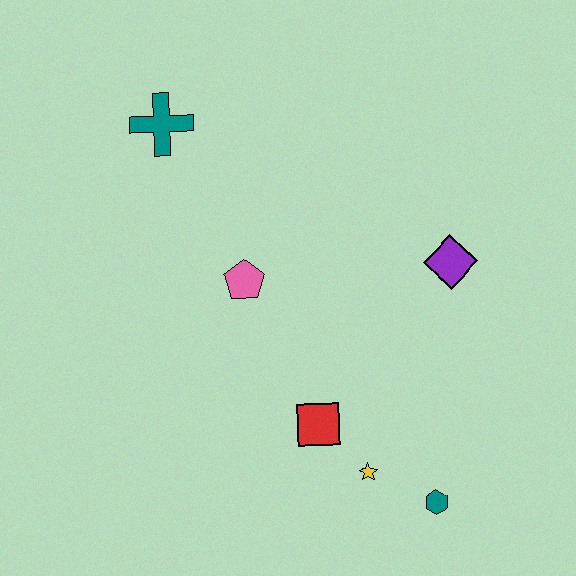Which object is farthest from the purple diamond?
The teal cross is farthest from the purple diamond.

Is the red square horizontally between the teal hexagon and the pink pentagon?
Yes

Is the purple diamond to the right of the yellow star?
Yes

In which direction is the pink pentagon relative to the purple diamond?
The pink pentagon is to the left of the purple diamond.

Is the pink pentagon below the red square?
No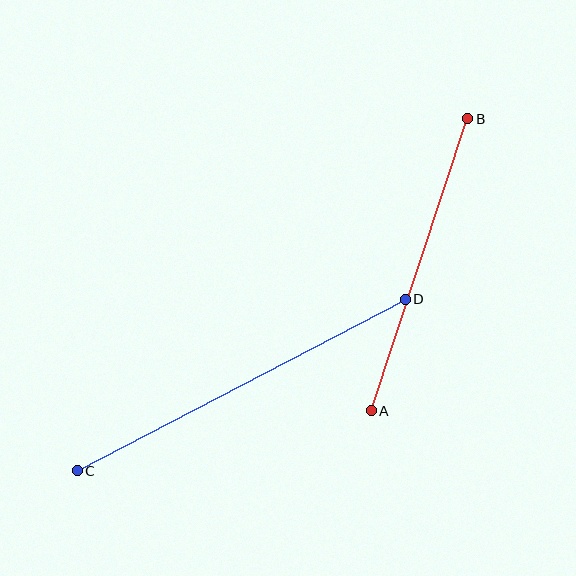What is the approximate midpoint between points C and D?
The midpoint is at approximately (241, 385) pixels.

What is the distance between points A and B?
The distance is approximately 308 pixels.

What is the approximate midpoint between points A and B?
The midpoint is at approximately (419, 265) pixels.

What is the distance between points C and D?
The distance is approximately 370 pixels.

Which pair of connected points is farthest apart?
Points C and D are farthest apart.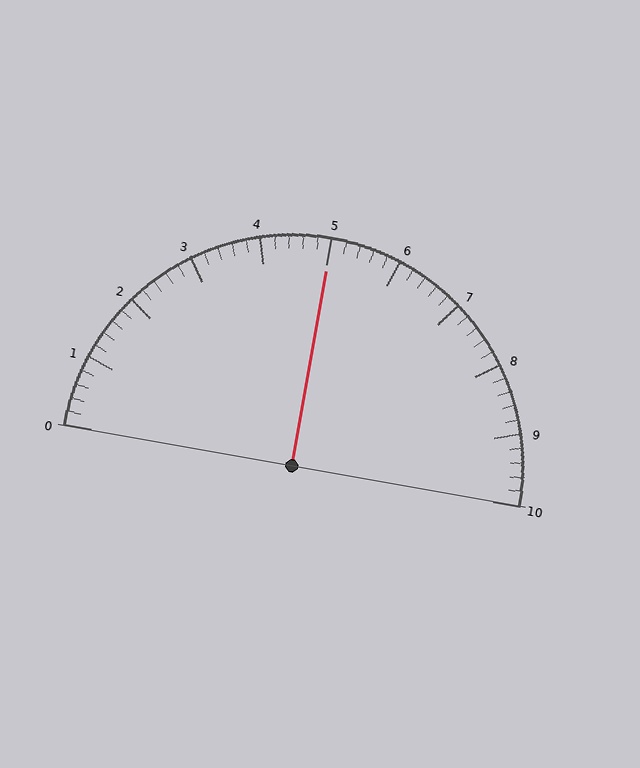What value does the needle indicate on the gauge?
The needle indicates approximately 5.0.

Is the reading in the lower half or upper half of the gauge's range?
The reading is in the upper half of the range (0 to 10).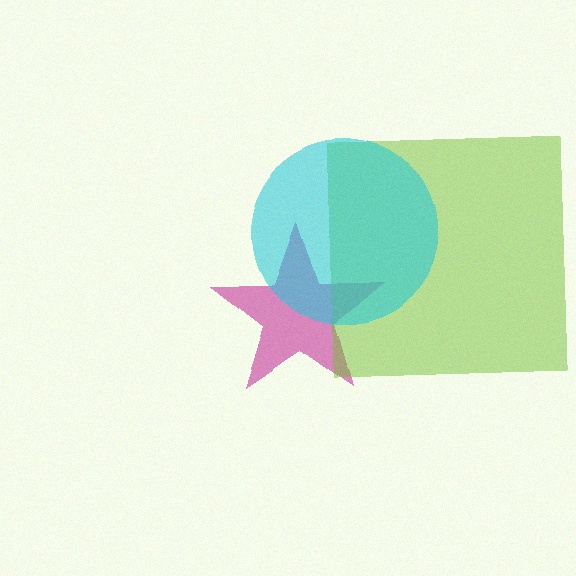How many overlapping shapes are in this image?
There are 3 overlapping shapes in the image.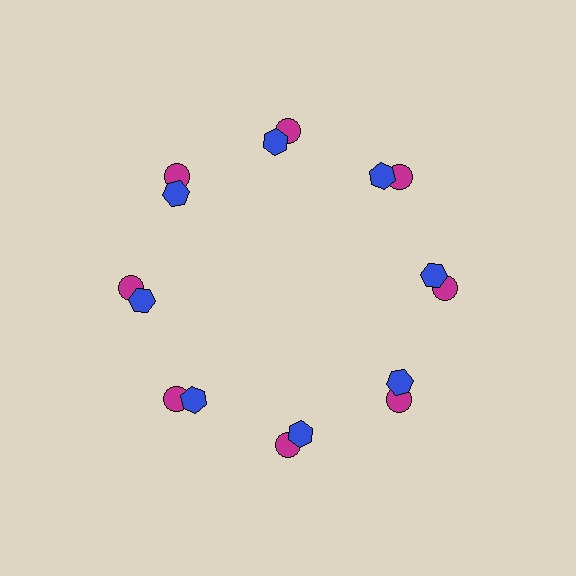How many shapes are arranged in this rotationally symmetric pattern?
There are 16 shapes, arranged in 8 groups of 2.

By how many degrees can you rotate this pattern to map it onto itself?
The pattern maps onto itself every 45 degrees of rotation.